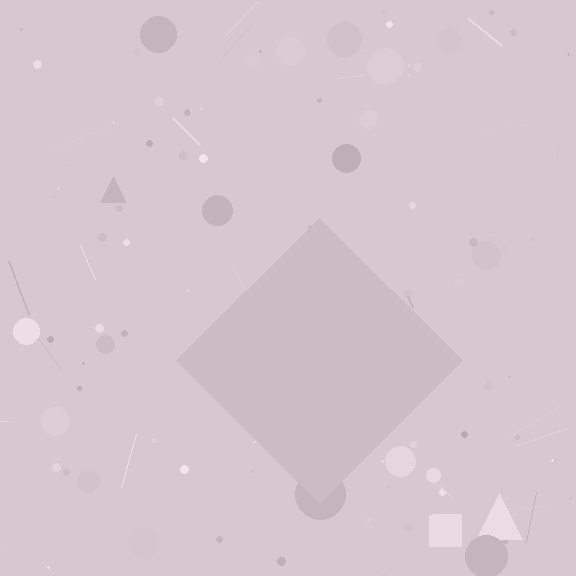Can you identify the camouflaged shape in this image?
The camouflaged shape is a diamond.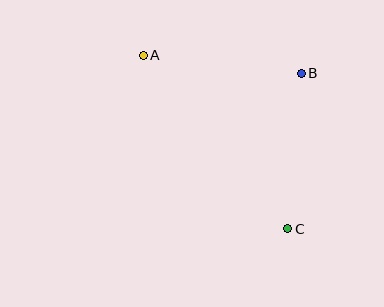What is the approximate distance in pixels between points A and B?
The distance between A and B is approximately 159 pixels.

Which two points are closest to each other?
Points B and C are closest to each other.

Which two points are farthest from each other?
Points A and C are farthest from each other.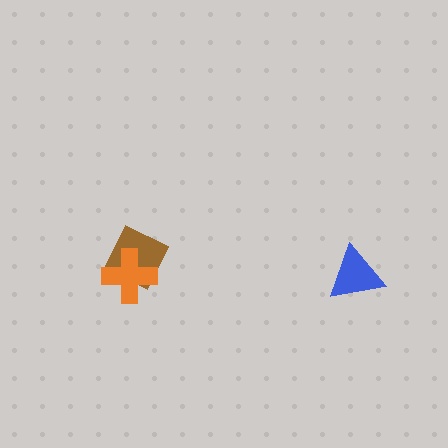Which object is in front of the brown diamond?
The orange cross is in front of the brown diamond.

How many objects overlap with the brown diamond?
1 object overlaps with the brown diamond.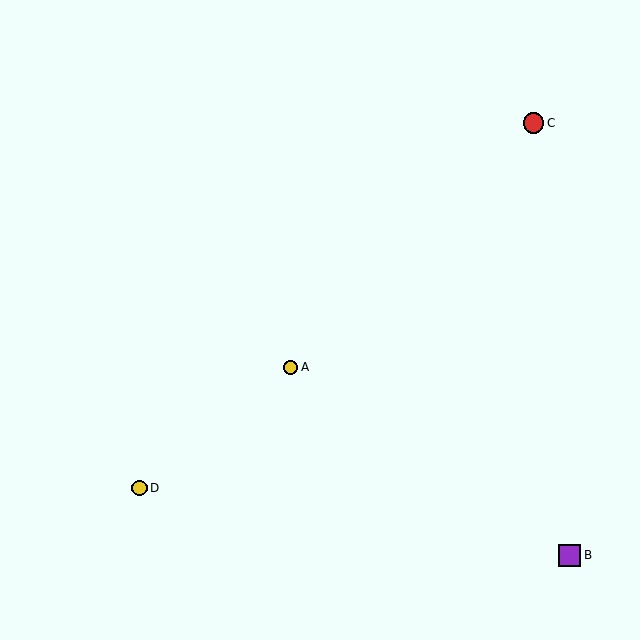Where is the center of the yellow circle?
The center of the yellow circle is at (139, 488).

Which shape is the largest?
The purple square (labeled B) is the largest.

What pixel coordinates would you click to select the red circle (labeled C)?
Click at (534, 123) to select the red circle C.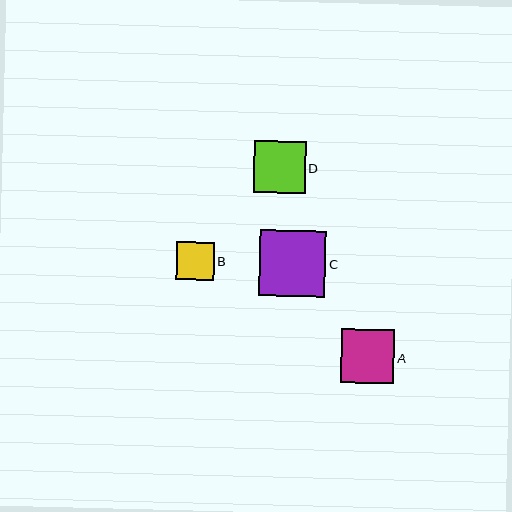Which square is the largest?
Square C is the largest with a size of approximately 66 pixels.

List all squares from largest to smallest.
From largest to smallest: C, A, D, B.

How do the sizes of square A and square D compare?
Square A and square D are approximately the same size.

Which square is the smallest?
Square B is the smallest with a size of approximately 37 pixels.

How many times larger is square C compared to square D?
Square C is approximately 1.3 times the size of square D.